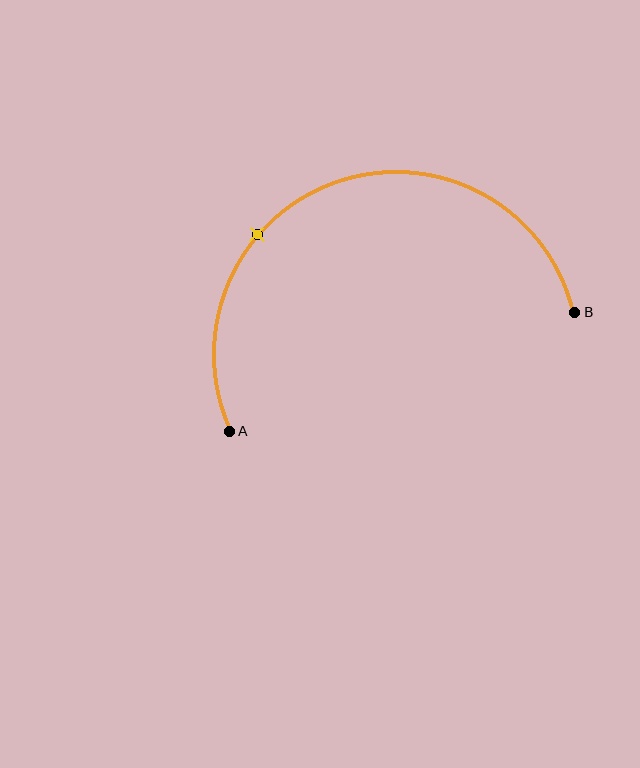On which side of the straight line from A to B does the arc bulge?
The arc bulges above the straight line connecting A and B.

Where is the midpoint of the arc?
The arc midpoint is the point on the curve farthest from the straight line joining A and B. It sits above that line.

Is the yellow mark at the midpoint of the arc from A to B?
No. The yellow mark lies on the arc but is closer to endpoint A. The arc midpoint would be at the point on the curve equidistant along the arc from both A and B.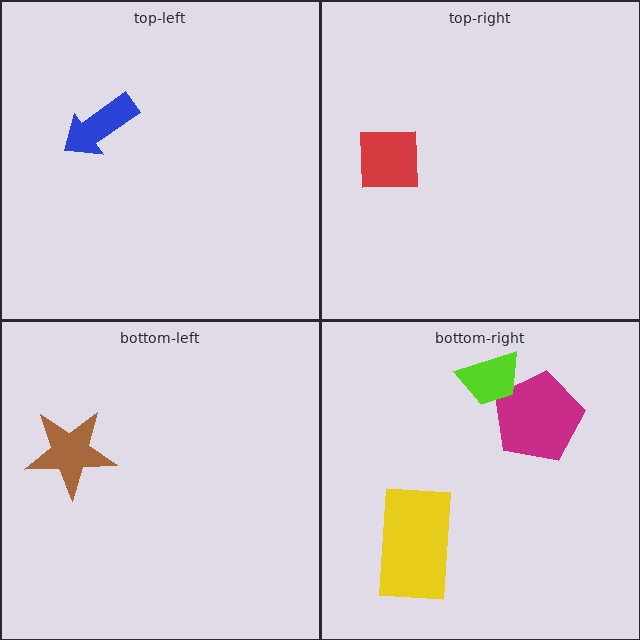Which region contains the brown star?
The bottom-left region.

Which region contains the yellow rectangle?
The bottom-right region.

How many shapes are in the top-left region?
1.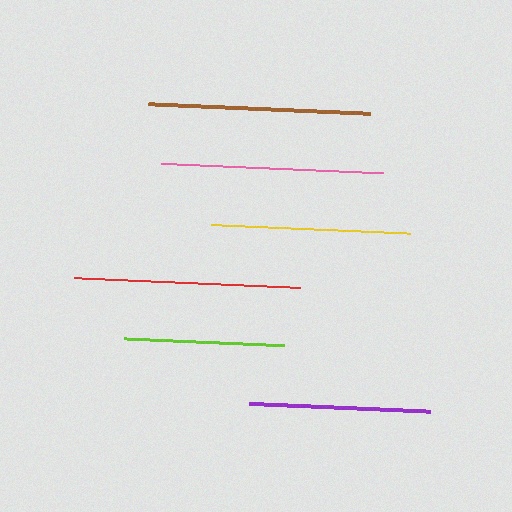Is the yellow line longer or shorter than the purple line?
The yellow line is longer than the purple line.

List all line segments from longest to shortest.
From longest to shortest: red, pink, brown, yellow, purple, lime.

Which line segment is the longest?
The red line is the longest at approximately 226 pixels.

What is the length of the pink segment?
The pink segment is approximately 223 pixels long.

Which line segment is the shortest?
The lime line is the shortest at approximately 161 pixels.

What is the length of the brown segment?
The brown segment is approximately 222 pixels long.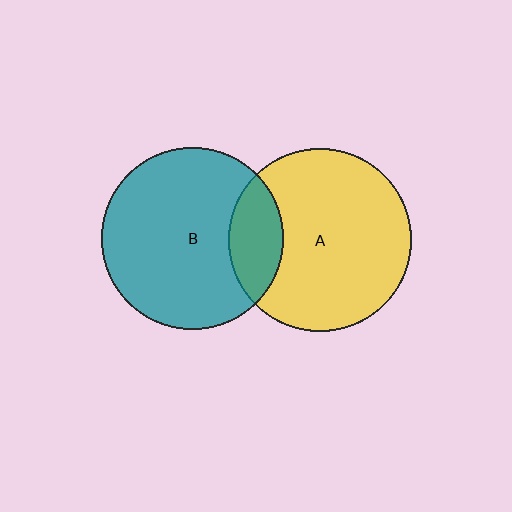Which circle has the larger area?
Circle A (yellow).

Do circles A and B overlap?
Yes.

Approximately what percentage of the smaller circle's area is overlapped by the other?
Approximately 20%.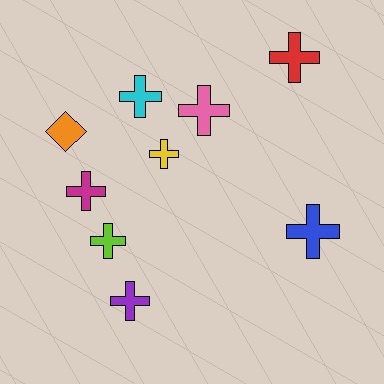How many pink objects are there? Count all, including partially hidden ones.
There is 1 pink object.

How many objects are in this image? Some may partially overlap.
There are 9 objects.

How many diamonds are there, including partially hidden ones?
There is 1 diamond.